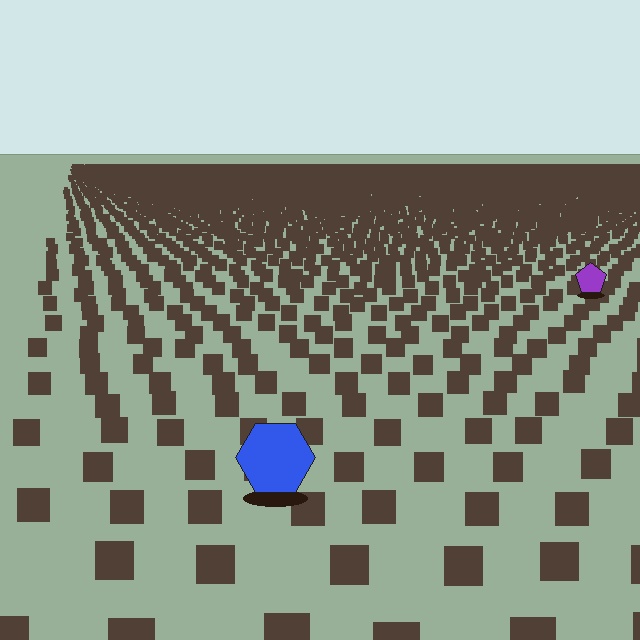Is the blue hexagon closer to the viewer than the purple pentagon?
Yes. The blue hexagon is closer — you can tell from the texture gradient: the ground texture is coarser near it.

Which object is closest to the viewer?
The blue hexagon is closest. The texture marks near it are larger and more spread out.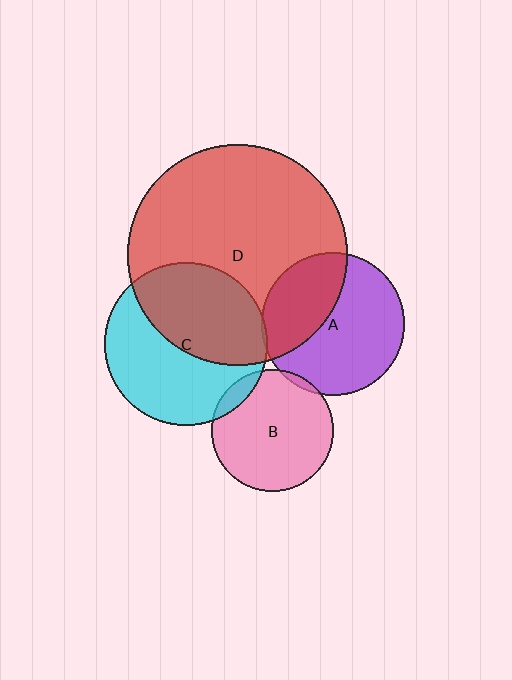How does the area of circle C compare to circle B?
Approximately 1.8 times.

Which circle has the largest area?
Circle D (red).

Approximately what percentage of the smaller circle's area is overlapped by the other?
Approximately 35%.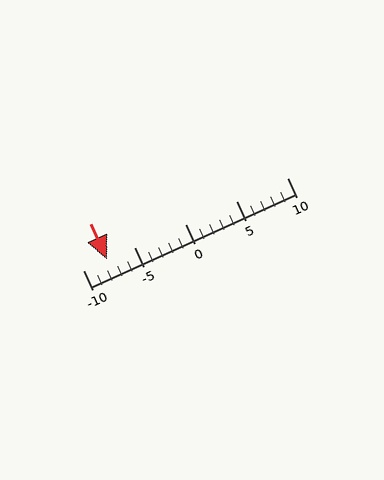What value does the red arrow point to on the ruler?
The red arrow points to approximately -8.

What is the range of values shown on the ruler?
The ruler shows values from -10 to 10.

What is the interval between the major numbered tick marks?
The major tick marks are spaced 5 units apart.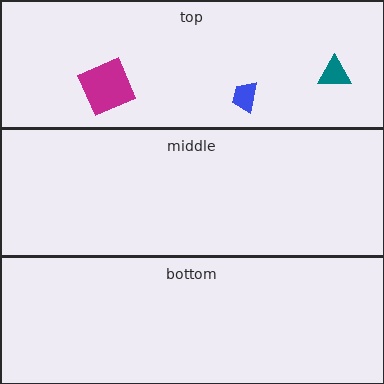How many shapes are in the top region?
3.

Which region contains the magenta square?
The top region.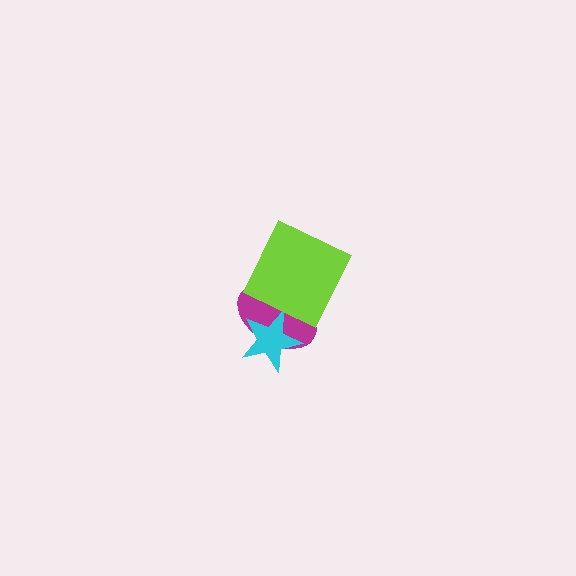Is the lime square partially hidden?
No, no other shape covers it.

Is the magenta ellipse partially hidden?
Yes, it is partially covered by another shape.